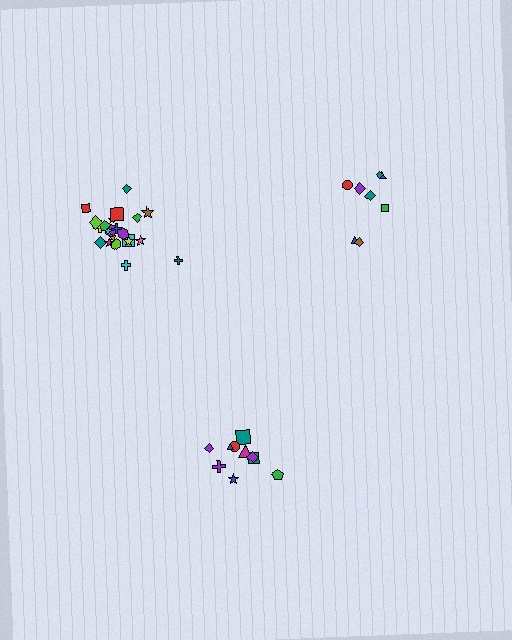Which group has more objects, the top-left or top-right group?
The top-left group.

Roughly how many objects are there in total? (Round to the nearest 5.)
Roughly 40 objects in total.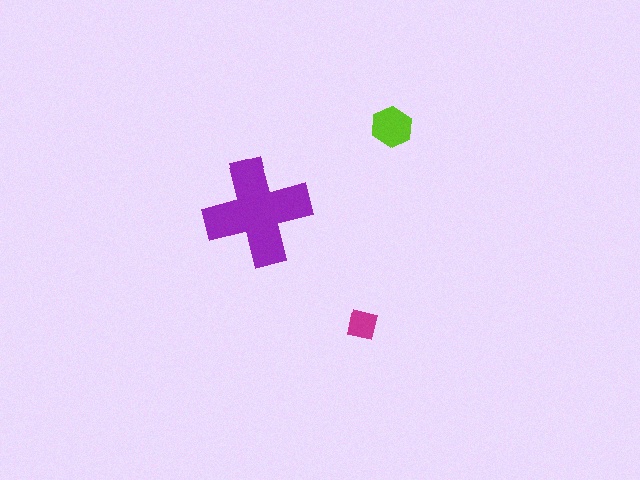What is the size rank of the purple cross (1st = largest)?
1st.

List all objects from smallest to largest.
The magenta square, the lime hexagon, the purple cross.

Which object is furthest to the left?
The purple cross is leftmost.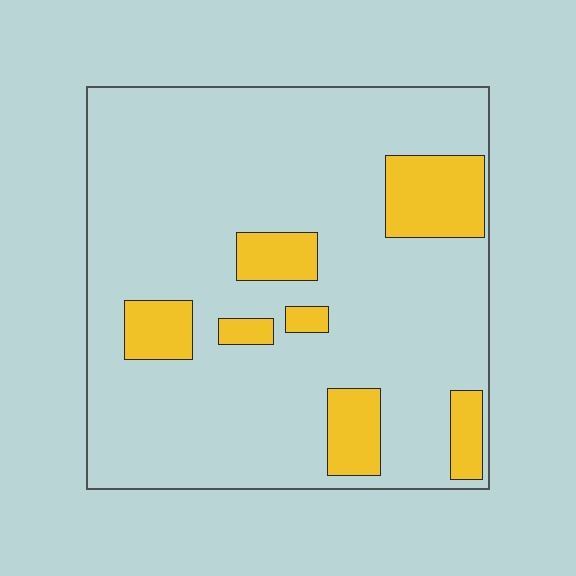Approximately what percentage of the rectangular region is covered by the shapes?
Approximately 15%.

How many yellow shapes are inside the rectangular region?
7.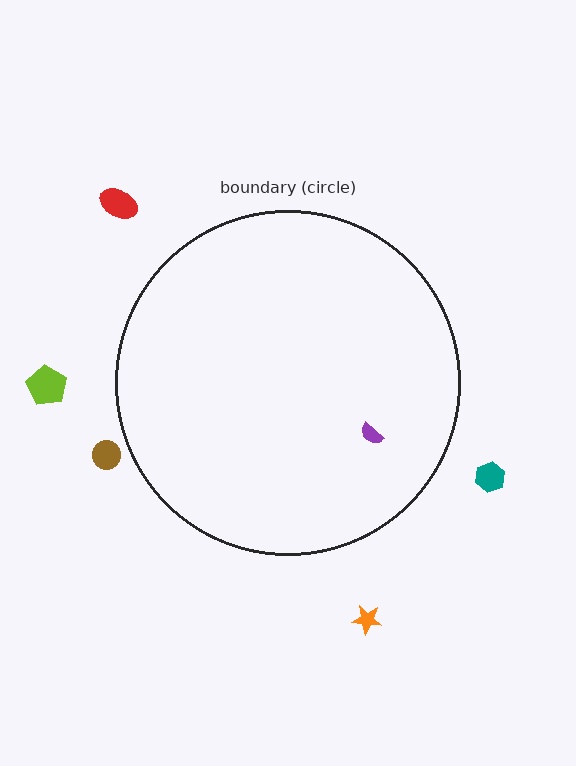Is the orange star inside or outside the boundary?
Outside.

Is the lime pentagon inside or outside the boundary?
Outside.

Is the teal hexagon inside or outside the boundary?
Outside.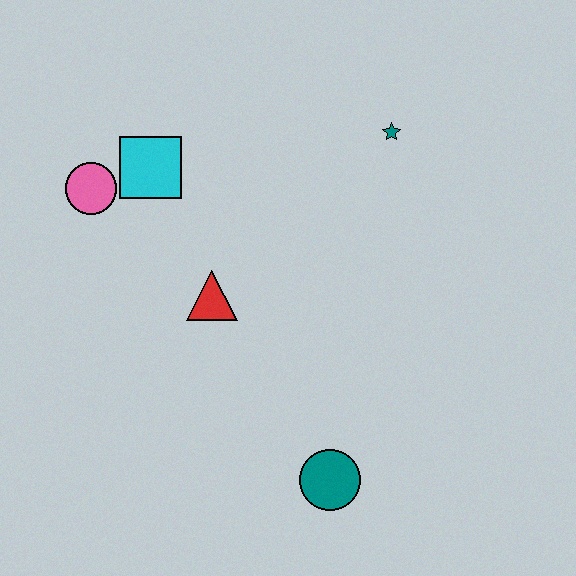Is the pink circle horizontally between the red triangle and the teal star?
No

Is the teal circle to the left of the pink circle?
No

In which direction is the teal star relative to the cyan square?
The teal star is to the right of the cyan square.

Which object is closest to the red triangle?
The cyan square is closest to the red triangle.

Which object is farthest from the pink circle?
The teal circle is farthest from the pink circle.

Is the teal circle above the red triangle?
No